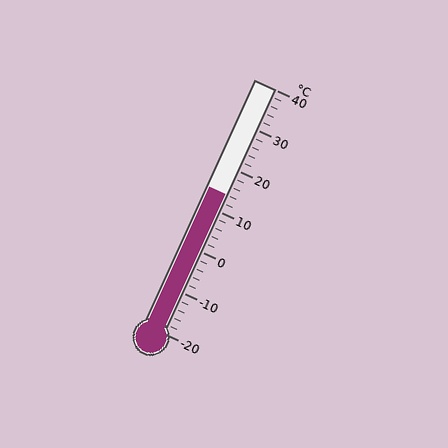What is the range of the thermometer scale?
The thermometer scale ranges from -20°C to 40°C.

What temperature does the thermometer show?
The thermometer shows approximately 14°C.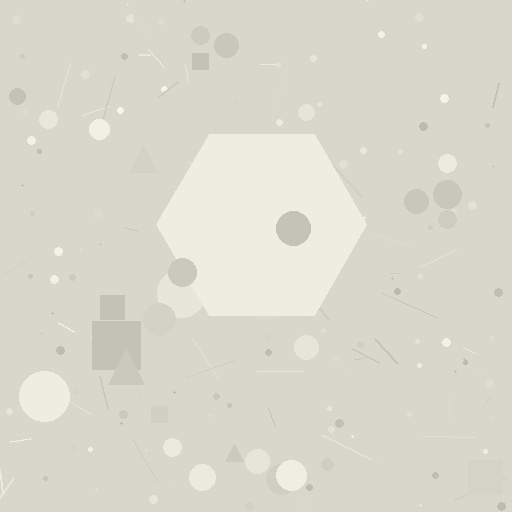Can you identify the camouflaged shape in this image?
The camouflaged shape is a hexagon.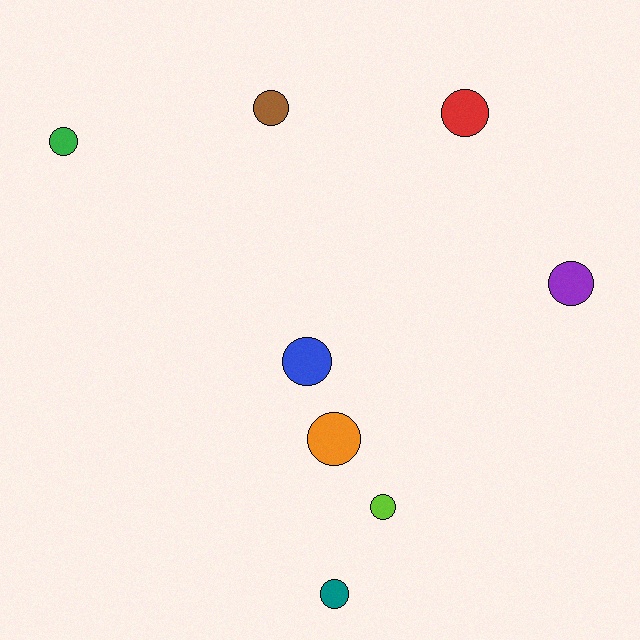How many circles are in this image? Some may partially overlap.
There are 8 circles.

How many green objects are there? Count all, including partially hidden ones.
There is 1 green object.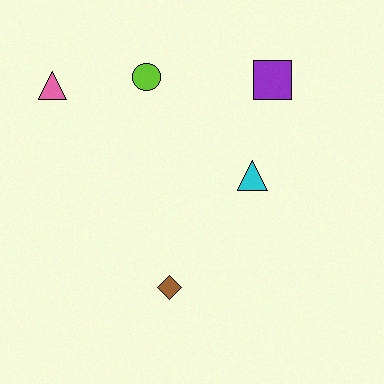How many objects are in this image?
There are 5 objects.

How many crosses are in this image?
There are no crosses.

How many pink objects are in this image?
There is 1 pink object.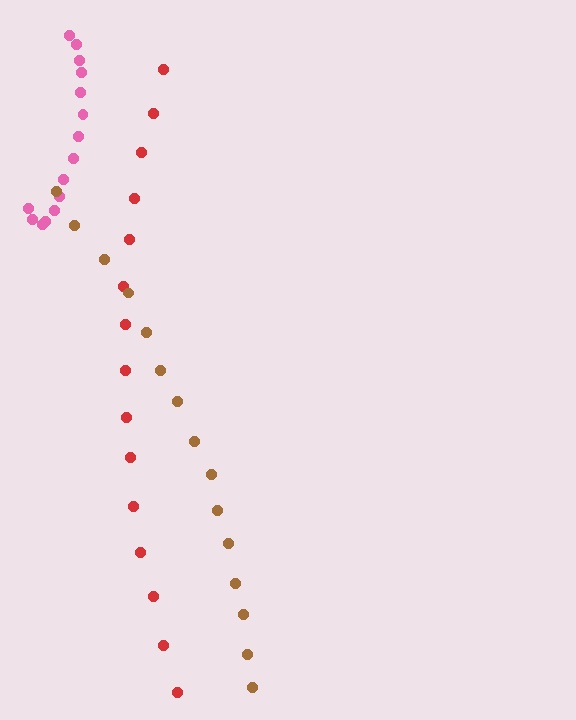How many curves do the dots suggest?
There are 3 distinct paths.